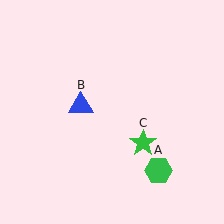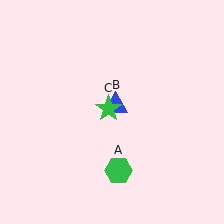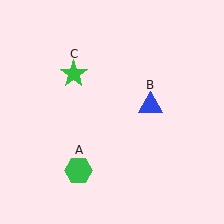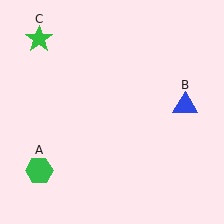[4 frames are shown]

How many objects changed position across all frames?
3 objects changed position: green hexagon (object A), blue triangle (object B), green star (object C).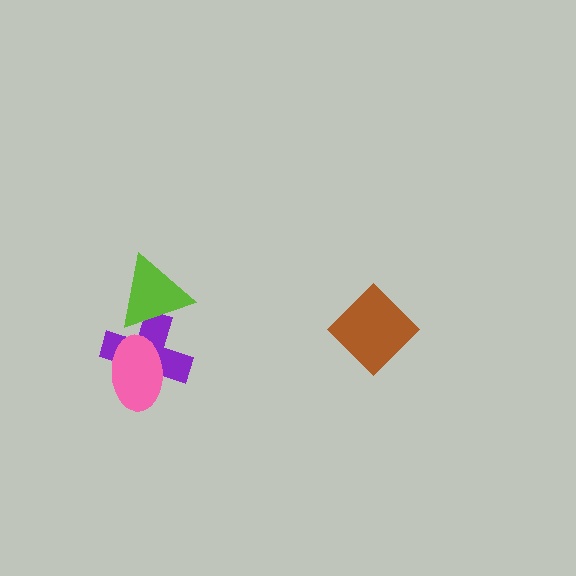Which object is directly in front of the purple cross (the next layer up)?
The pink ellipse is directly in front of the purple cross.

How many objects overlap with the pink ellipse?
1 object overlaps with the pink ellipse.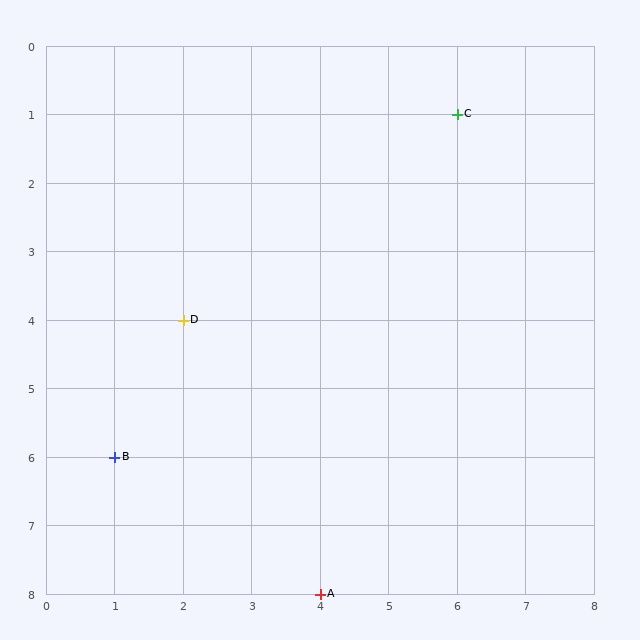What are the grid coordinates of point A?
Point A is at grid coordinates (4, 8).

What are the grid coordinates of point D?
Point D is at grid coordinates (2, 4).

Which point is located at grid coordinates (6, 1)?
Point C is at (6, 1).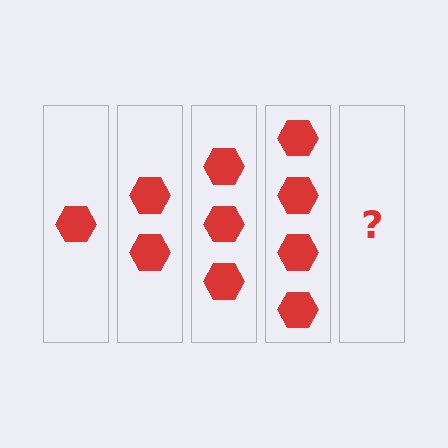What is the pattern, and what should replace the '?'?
The pattern is that each step adds one more hexagon. The '?' should be 5 hexagons.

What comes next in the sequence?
The next element should be 5 hexagons.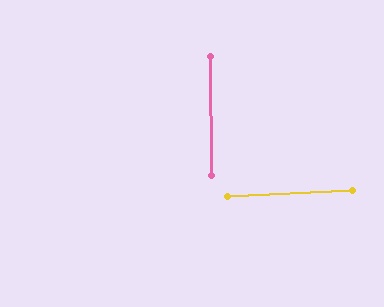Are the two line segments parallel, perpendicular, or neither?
Perpendicular — they meet at approximately 88°.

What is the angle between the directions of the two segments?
Approximately 88 degrees.